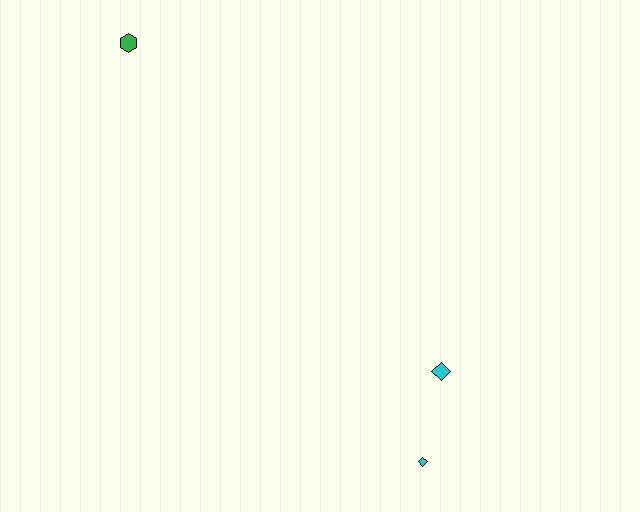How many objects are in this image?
There are 3 objects.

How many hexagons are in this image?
There is 1 hexagon.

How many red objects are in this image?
There are no red objects.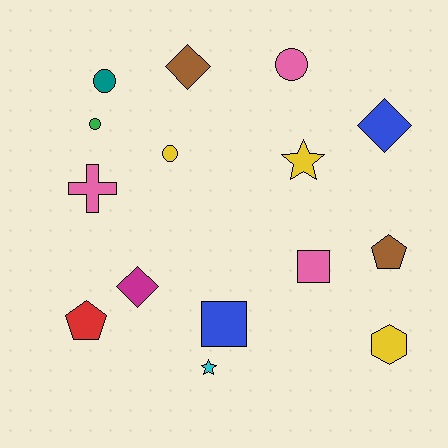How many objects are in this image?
There are 15 objects.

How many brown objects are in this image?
There are 2 brown objects.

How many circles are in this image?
There are 4 circles.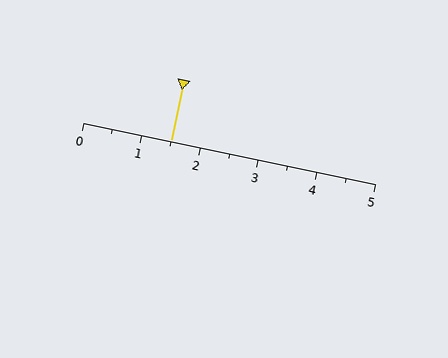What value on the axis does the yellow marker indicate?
The marker indicates approximately 1.5.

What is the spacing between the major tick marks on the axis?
The major ticks are spaced 1 apart.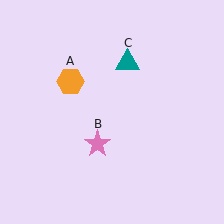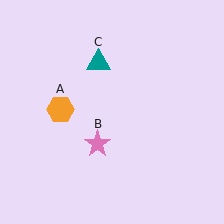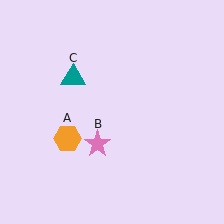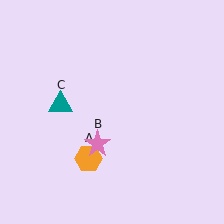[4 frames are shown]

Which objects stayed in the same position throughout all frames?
Pink star (object B) remained stationary.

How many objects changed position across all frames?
2 objects changed position: orange hexagon (object A), teal triangle (object C).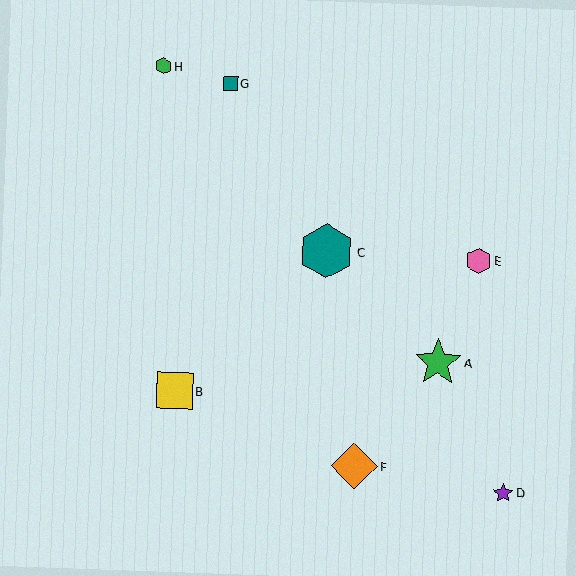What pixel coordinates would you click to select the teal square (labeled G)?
Click at (230, 83) to select the teal square G.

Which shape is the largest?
The teal hexagon (labeled C) is the largest.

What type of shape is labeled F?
Shape F is an orange diamond.